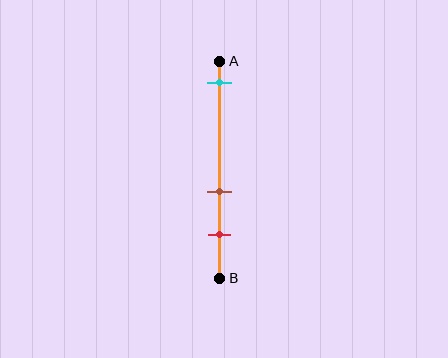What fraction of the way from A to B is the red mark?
The red mark is approximately 80% (0.8) of the way from A to B.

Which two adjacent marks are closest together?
The brown and red marks are the closest adjacent pair.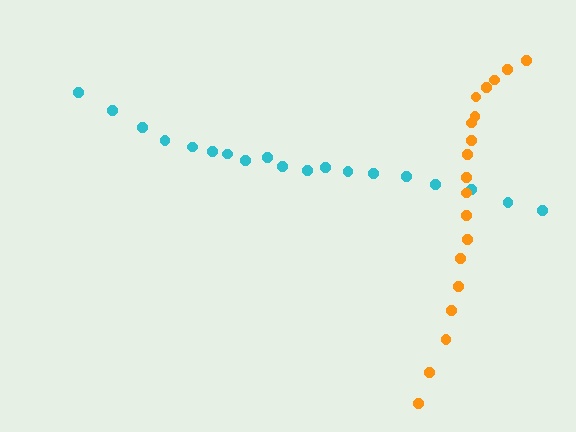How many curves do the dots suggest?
There are 2 distinct paths.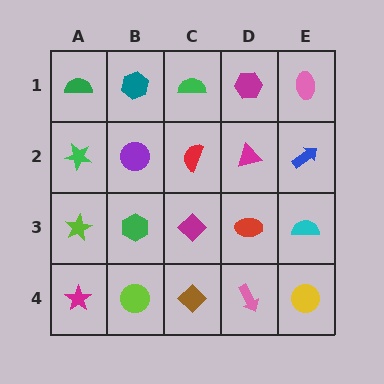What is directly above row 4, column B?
A green hexagon.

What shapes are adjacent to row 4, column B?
A green hexagon (row 3, column B), a magenta star (row 4, column A), a brown diamond (row 4, column C).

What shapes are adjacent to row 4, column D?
A red ellipse (row 3, column D), a brown diamond (row 4, column C), a yellow circle (row 4, column E).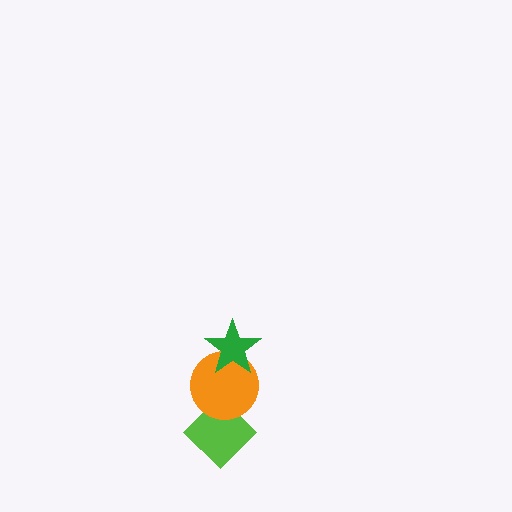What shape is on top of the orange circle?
The green star is on top of the orange circle.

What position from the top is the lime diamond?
The lime diamond is 3rd from the top.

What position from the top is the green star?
The green star is 1st from the top.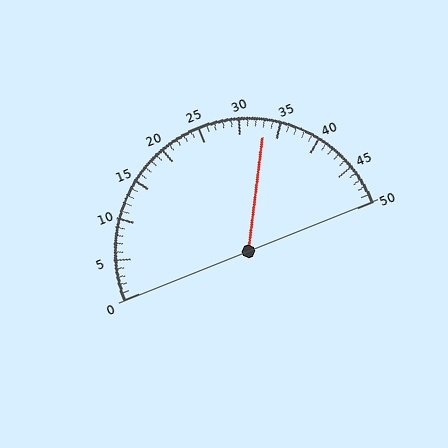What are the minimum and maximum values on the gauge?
The gauge ranges from 0 to 50.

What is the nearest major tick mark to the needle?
The nearest major tick mark is 35.